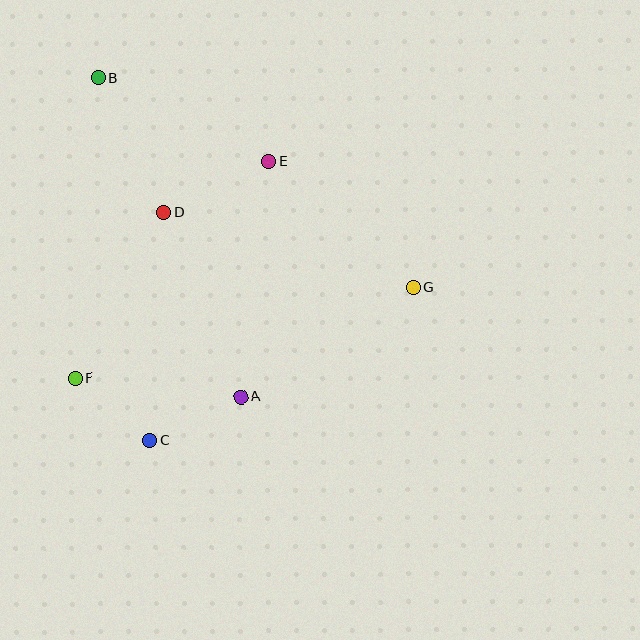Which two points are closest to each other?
Points C and F are closest to each other.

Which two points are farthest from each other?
Points B and G are farthest from each other.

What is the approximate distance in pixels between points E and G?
The distance between E and G is approximately 192 pixels.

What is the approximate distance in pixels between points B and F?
The distance between B and F is approximately 300 pixels.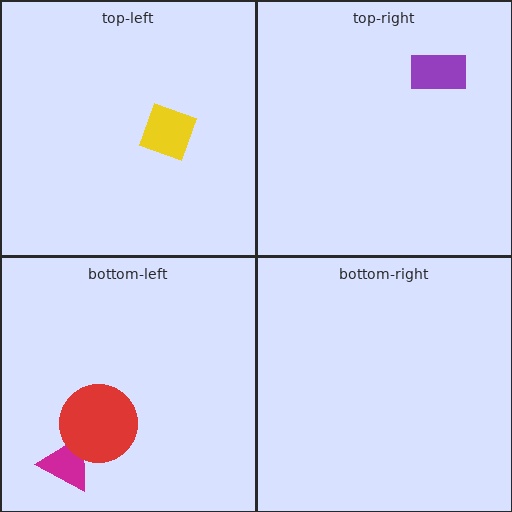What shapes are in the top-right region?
The purple rectangle.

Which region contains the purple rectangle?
The top-right region.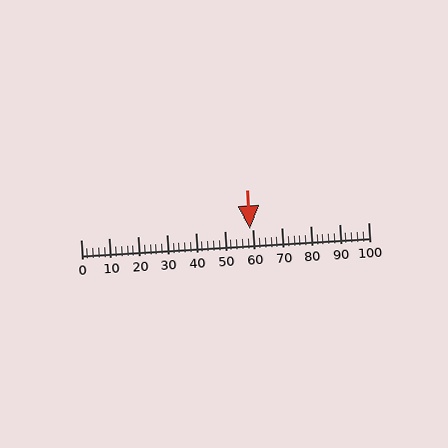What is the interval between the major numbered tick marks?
The major tick marks are spaced 10 units apart.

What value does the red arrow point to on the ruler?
The red arrow points to approximately 59.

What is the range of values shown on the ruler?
The ruler shows values from 0 to 100.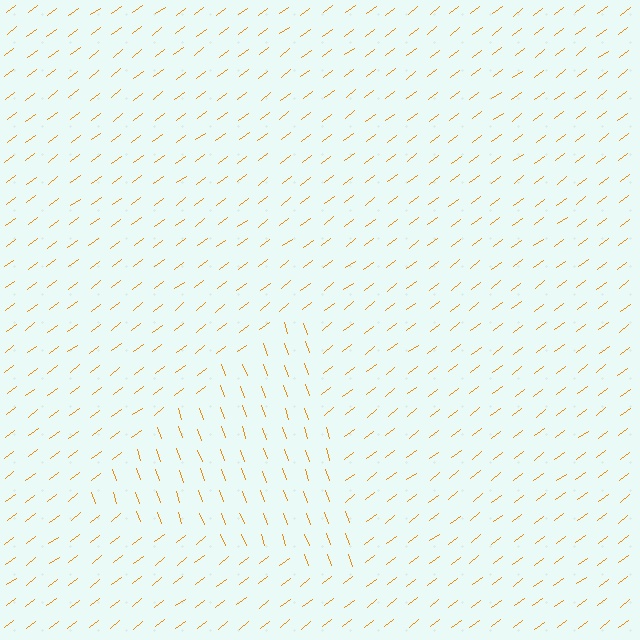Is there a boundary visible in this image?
Yes, there is a texture boundary formed by a change in line orientation.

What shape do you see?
I see a triangle.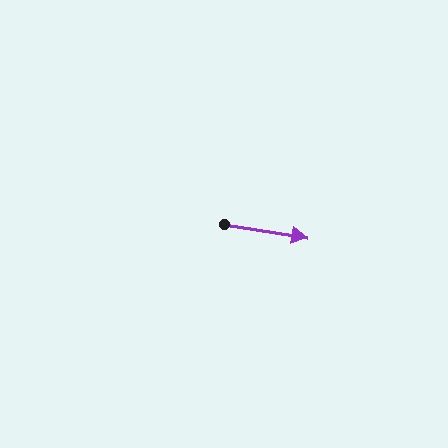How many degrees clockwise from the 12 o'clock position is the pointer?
Approximately 99 degrees.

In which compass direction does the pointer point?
East.